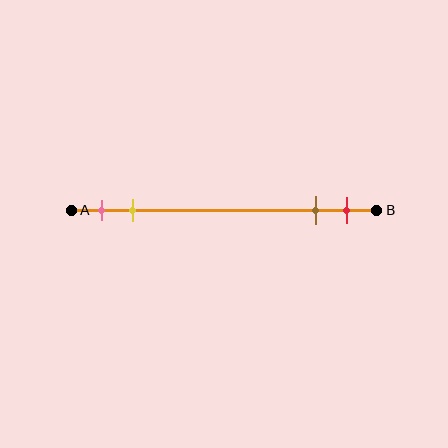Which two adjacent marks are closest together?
The brown and red marks are the closest adjacent pair.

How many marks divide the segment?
There are 4 marks dividing the segment.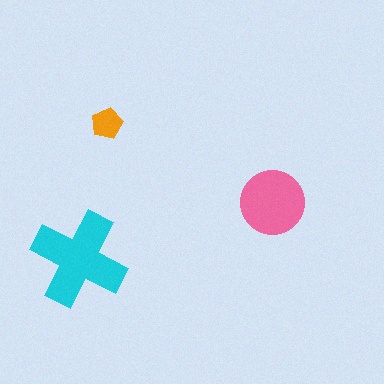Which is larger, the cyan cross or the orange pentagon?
The cyan cross.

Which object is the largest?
The cyan cross.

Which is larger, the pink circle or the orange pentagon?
The pink circle.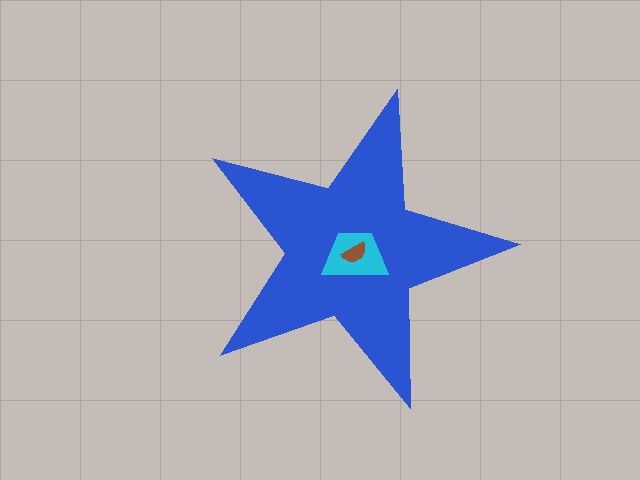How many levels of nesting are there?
3.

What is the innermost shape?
The brown semicircle.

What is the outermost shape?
The blue star.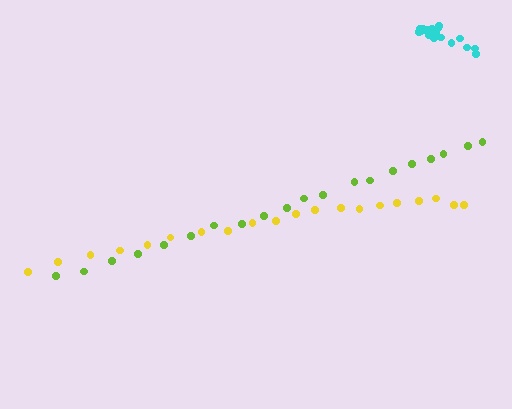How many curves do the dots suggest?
There are 3 distinct paths.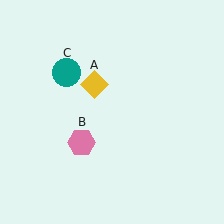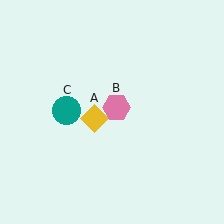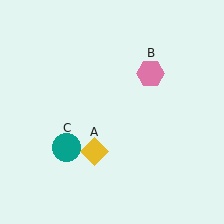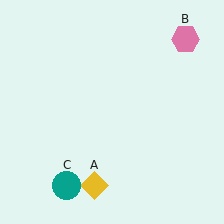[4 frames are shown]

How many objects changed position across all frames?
3 objects changed position: yellow diamond (object A), pink hexagon (object B), teal circle (object C).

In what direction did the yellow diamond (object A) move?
The yellow diamond (object A) moved down.